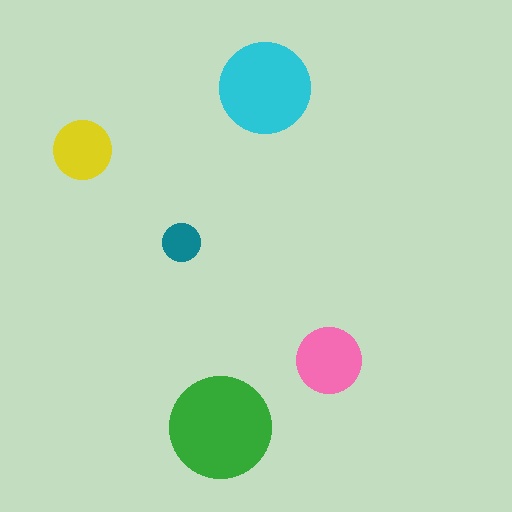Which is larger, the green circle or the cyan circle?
The green one.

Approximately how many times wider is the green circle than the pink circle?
About 1.5 times wider.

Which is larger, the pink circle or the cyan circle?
The cyan one.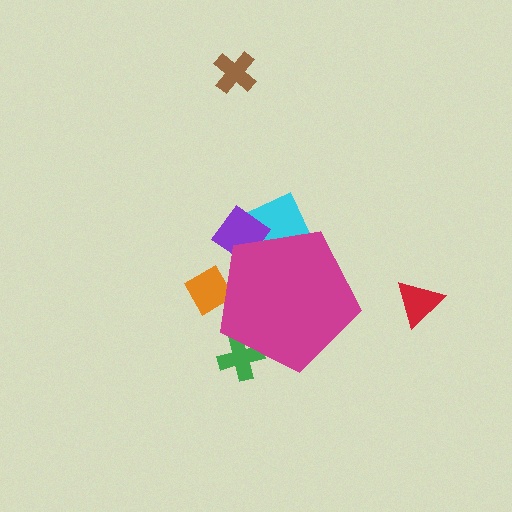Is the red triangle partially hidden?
No, the red triangle is fully visible.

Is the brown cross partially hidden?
No, the brown cross is fully visible.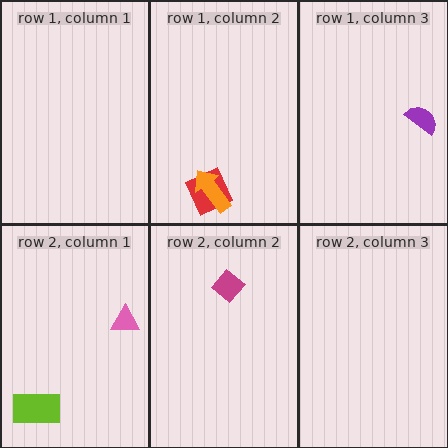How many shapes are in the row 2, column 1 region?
2.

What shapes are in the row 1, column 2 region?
The red square, the orange arrow.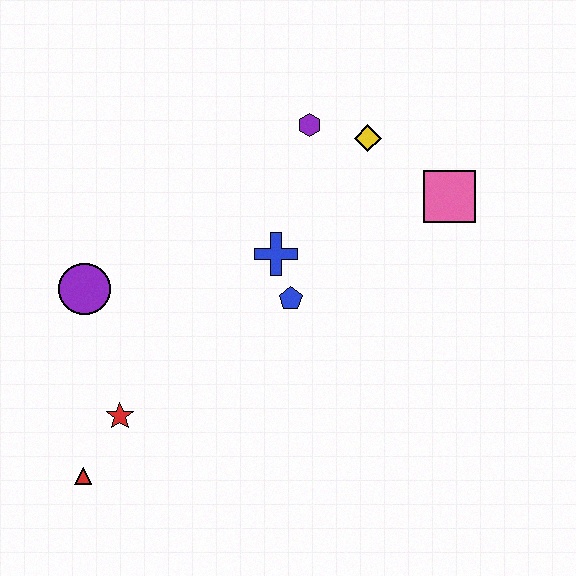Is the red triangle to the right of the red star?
No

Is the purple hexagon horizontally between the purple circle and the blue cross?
No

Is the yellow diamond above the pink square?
Yes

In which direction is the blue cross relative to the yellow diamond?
The blue cross is below the yellow diamond.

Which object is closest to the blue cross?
The blue pentagon is closest to the blue cross.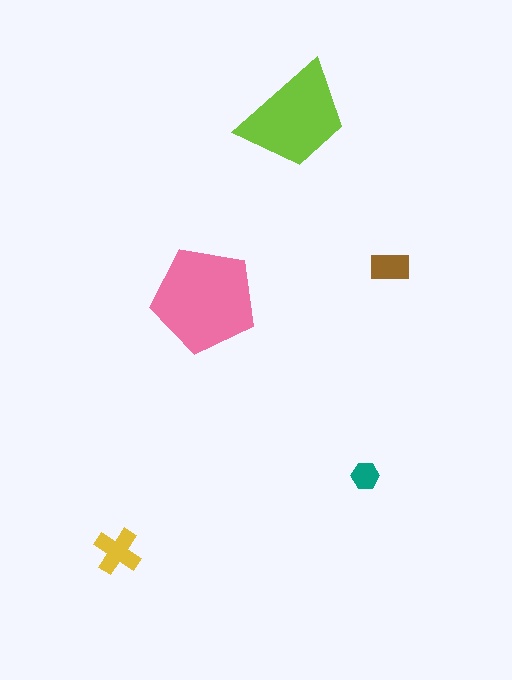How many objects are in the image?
There are 5 objects in the image.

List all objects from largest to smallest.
The pink pentagon, the lime trapezoid, the yellow cross, the brown rectangle, the teal hexagon.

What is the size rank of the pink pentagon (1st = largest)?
1st.